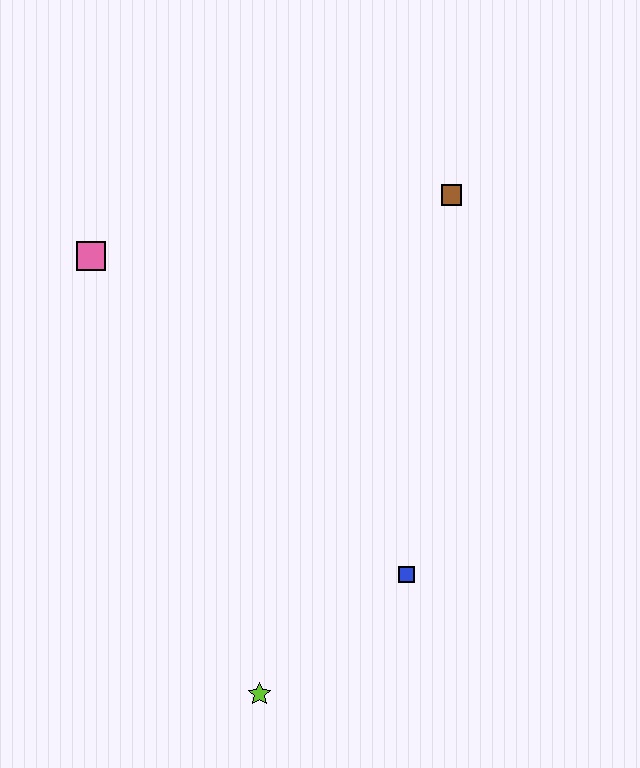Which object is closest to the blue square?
The lime star is closest to the blue square.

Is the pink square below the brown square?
Yes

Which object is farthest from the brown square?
The lime star is farthest from the brown square.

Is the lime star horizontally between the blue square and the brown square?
No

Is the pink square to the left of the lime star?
Yes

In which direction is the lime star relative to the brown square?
The lime star is below the brown square.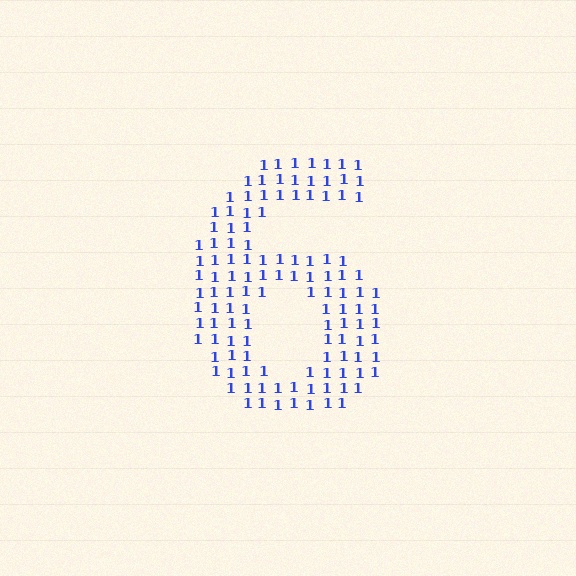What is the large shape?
The large shape is the digit 6.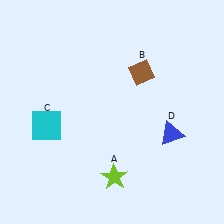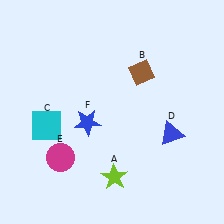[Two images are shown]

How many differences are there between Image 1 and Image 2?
There are 2 differences between the two images.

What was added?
A magenta circle (E), a blue star (F) were added in Image 2.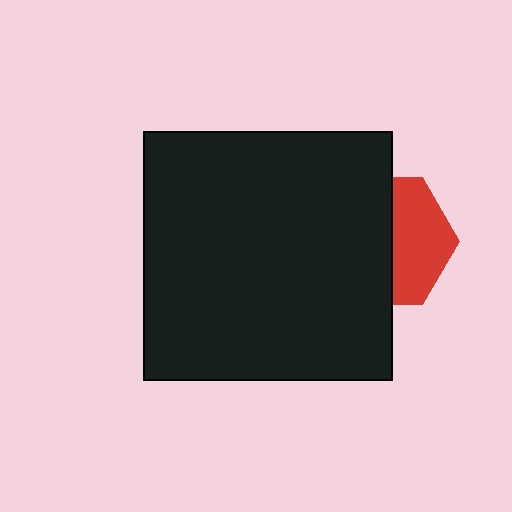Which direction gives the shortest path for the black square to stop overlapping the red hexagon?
Moving left gives the shortest separation.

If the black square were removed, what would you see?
You would see the complete red hexagon.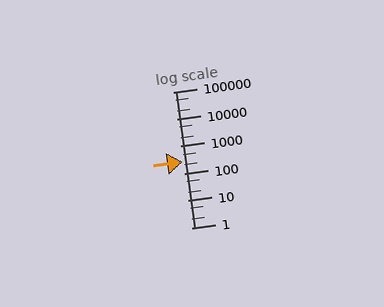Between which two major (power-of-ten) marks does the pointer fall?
The pointer is between 100 and 1000.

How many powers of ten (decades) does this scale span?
The scale spans 5 decades, from 1 to 100000.